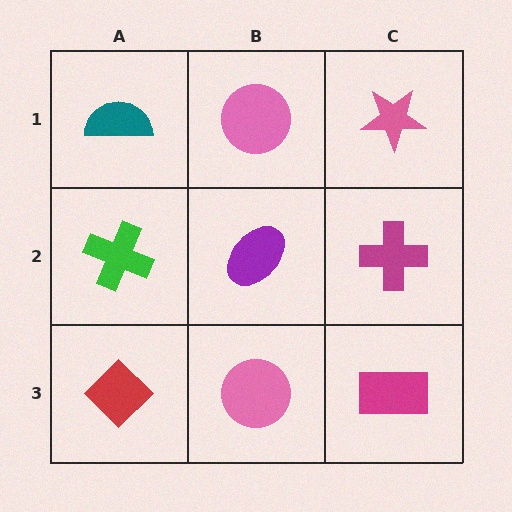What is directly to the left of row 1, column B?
A teal semicircle.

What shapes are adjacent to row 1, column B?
A purple ellipse (row 2, column B), a teal semicircle (row 1, column A), a pink star (row 1, column C).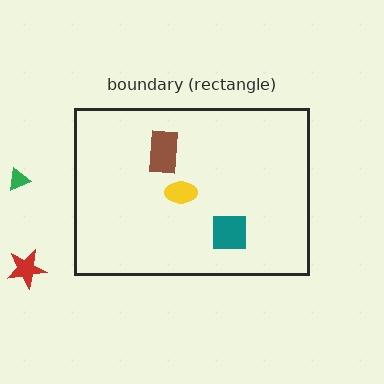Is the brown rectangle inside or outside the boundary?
Inside.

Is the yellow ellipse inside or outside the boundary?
Inside.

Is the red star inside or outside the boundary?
Outside.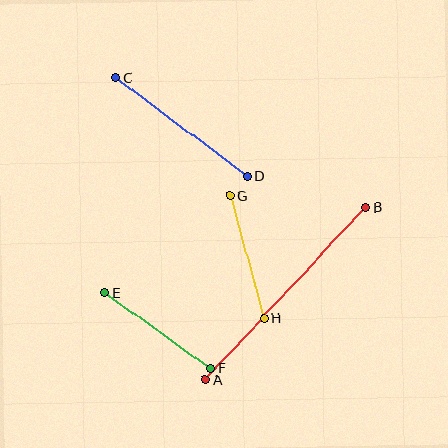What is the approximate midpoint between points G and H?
The midpoint is at approximately (247, 257) pixels.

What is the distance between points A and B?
The distance is approximately 235 pixels.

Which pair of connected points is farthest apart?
Points A and B are farthest apart.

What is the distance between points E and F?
The distance is approximately 131 pixels.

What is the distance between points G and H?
The distance is approximately 128 pixels.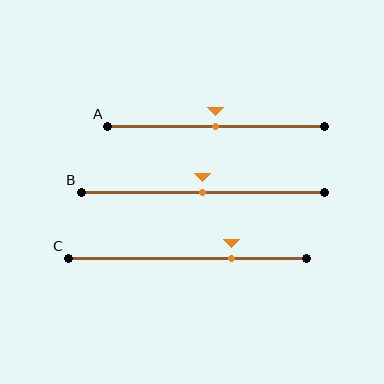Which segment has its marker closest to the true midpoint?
Segment A has its marker closest to the true midpoint.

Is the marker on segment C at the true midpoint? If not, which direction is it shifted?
No, the marker on segment C is shifted to the right by about 19% of the segment length.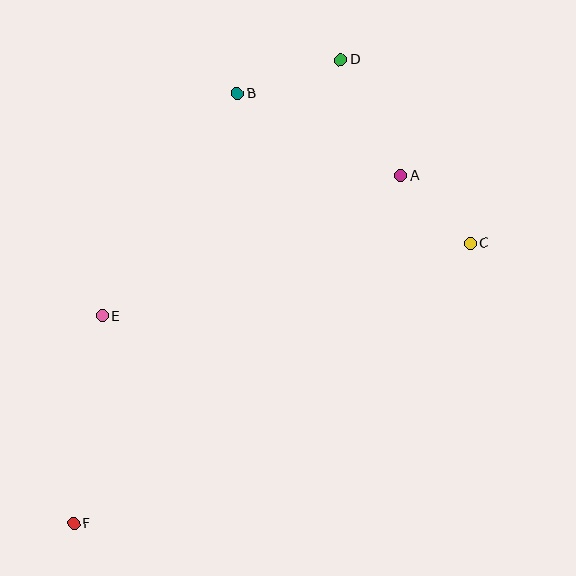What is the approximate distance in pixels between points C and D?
The distance between C and D is approximately 225 pixels.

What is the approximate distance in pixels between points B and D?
The distance between B and D is approximately 108 pixels.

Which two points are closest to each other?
Points A and C are closest to each other.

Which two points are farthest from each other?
Points D and F are farthest from each other.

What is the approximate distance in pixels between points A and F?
The distance between A and F is approximately 477 pixels.